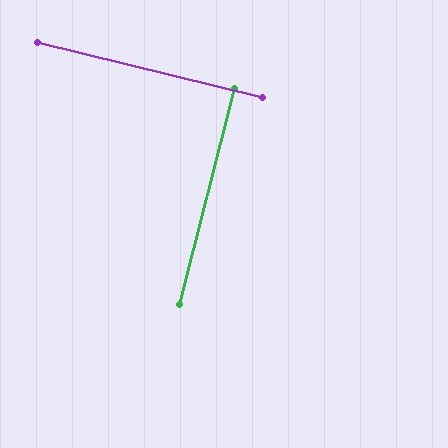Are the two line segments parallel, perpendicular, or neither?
Perpendicular — they meet at approximately 89°.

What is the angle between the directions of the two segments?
Approximately 89 degrees.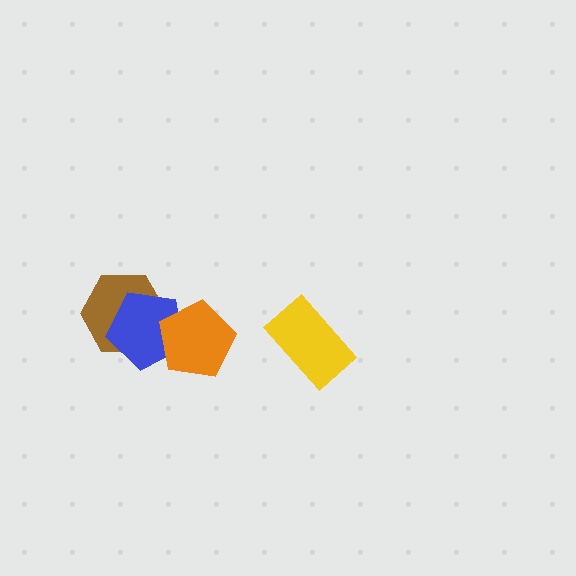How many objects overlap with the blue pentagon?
2 objects overlap with the blue pentagon.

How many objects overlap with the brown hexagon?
1 object overlaps with the brown hexagon.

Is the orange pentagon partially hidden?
No, no other shape covers it.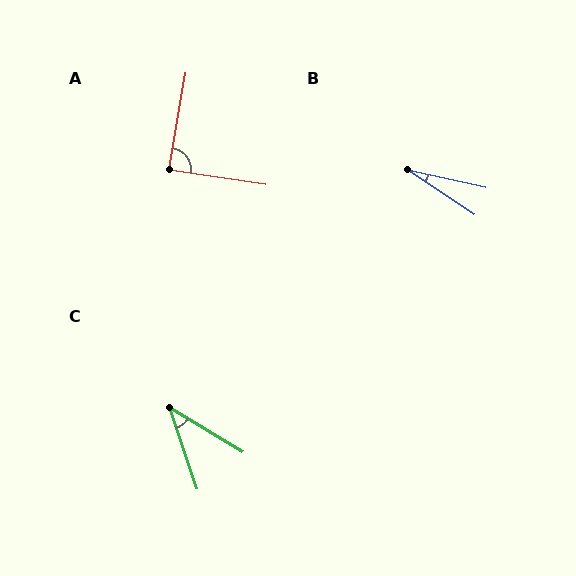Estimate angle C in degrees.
Approximately 40 degrees.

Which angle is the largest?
A, at approximately 89 degrees.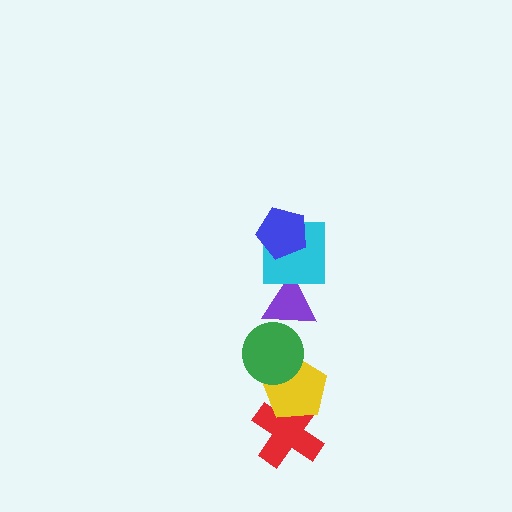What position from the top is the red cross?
The red cross is 6th from the top.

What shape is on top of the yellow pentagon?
The green circle is on top of the yellow pentagon.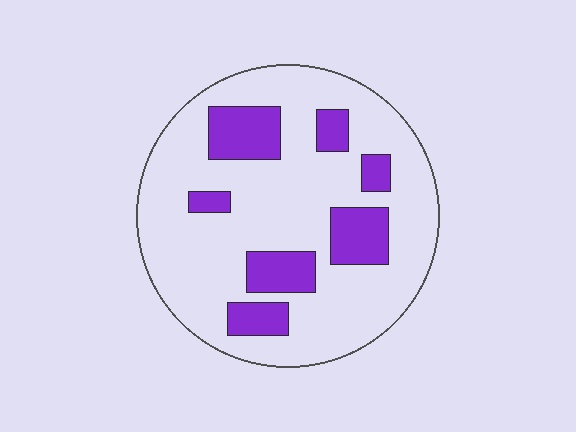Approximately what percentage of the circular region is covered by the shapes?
Approximately 20%.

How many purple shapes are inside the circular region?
7.